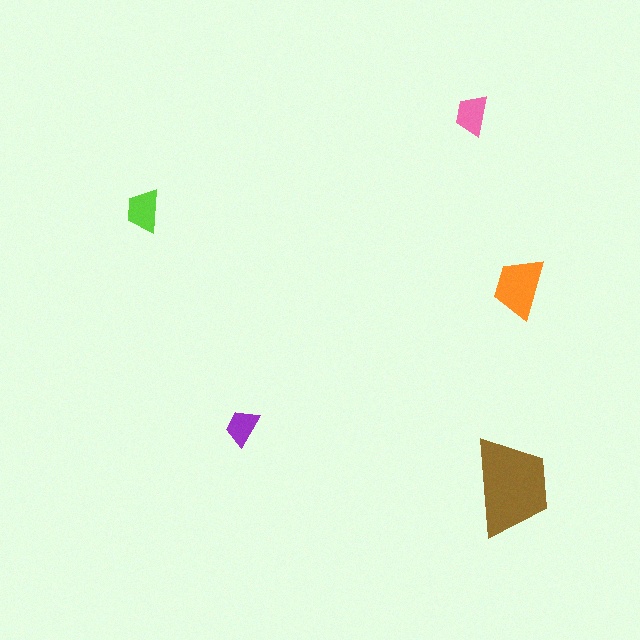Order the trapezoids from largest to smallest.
the brown one, the orange one, the lime one, the pink one, the purple one.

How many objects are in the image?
There are 5 objects in the image.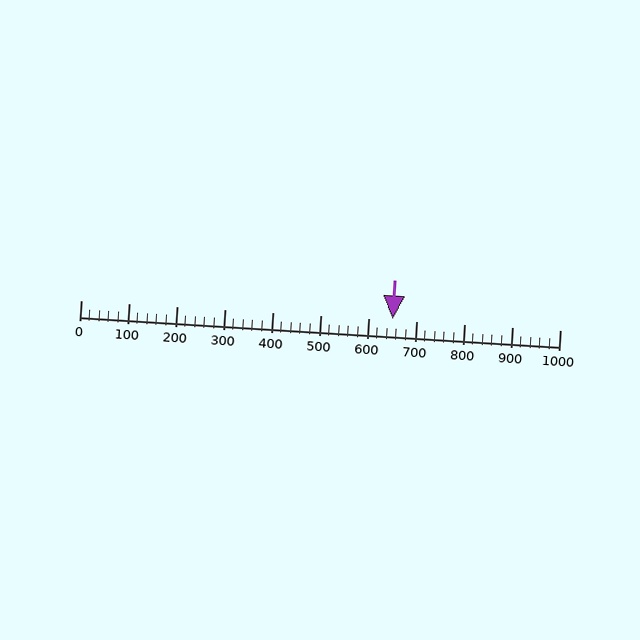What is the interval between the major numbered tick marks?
The major tick marks are spaced 100 units apart.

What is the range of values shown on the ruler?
The ruler shows values from 0 to 1000.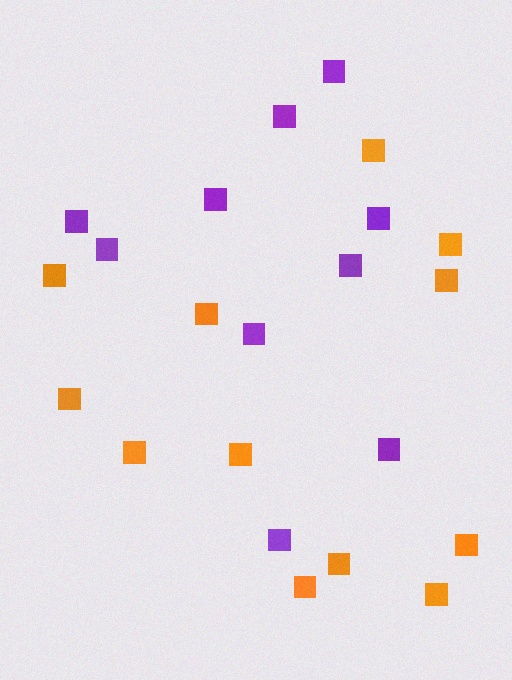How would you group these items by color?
There are 2 groups: one group of orange squares (12) and one group of purple squares (10).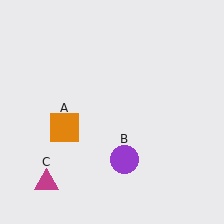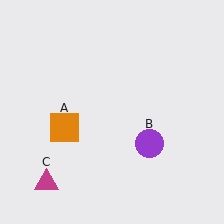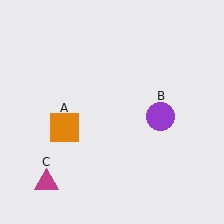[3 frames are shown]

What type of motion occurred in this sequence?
The purple circle (object B) rotated counterclockwise around the center of the scene.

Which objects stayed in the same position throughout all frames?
Orange square (object A) and magenta triangle (object C) remained stationary.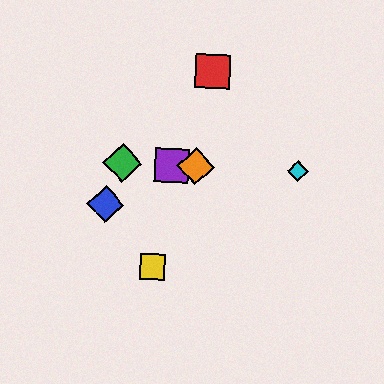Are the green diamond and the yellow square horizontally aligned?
No, the green diamond is at y≈163 and the yellow square is at y≈267.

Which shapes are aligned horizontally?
The green diamond, the purple square, the orange diamond, the cyan diamond are aligned horizontally.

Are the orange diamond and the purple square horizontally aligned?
Yes, both are at y≈166.